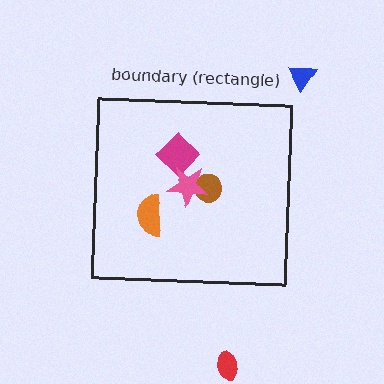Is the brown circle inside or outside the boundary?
Inside.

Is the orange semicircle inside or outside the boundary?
Inside.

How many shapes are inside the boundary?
4 inside, 2 outside.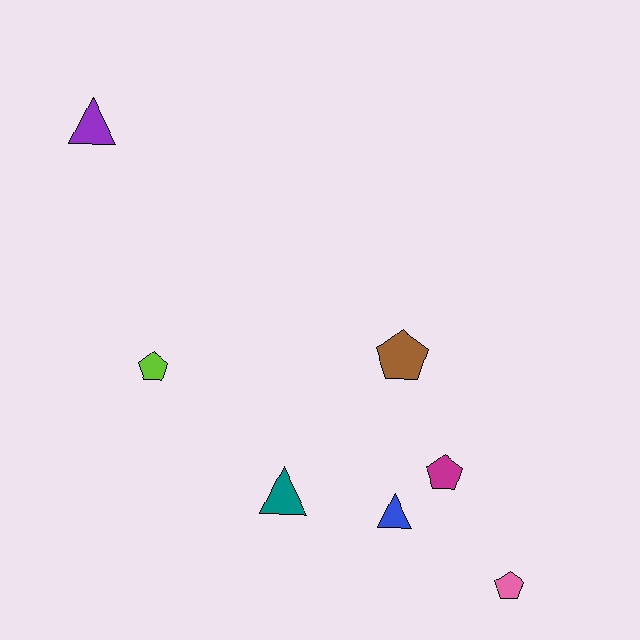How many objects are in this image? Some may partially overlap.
There are 7 objects.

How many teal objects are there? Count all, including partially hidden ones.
There is 1 teal object.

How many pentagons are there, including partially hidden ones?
There are 4 pentagons.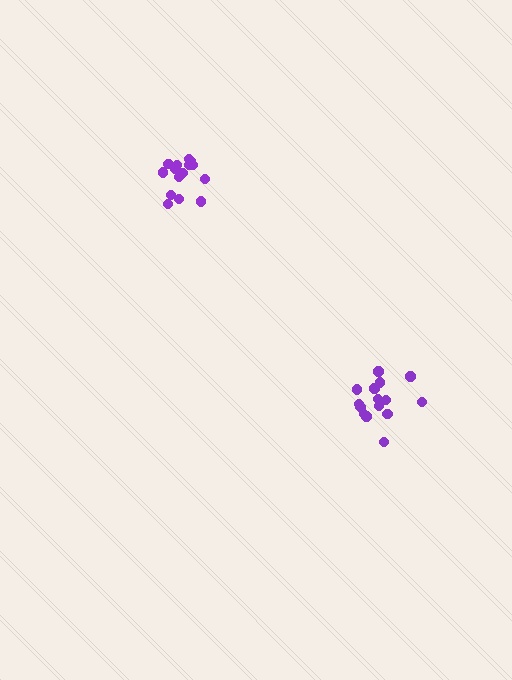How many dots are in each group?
Group 1: 15 dots, Group 2: 16 dots (31 total).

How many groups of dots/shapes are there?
There are 2 groups.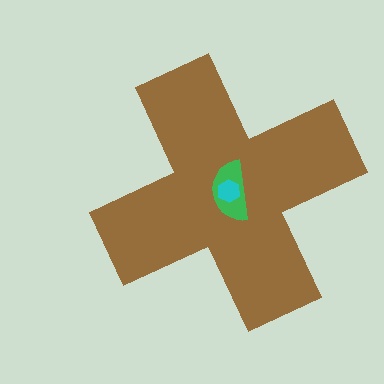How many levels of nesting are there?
3.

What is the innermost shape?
The cyan hexagon.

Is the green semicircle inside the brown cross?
Yes.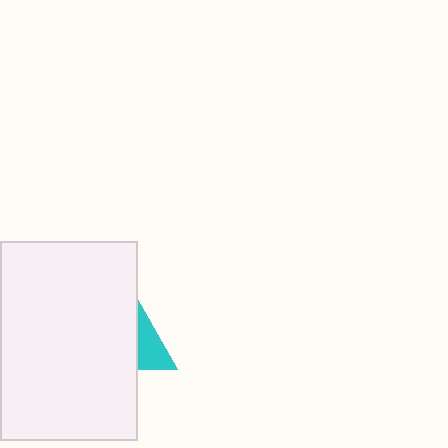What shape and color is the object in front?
The object in front is a white rectangle.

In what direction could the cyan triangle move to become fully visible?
The cyan triangle could move right. That would shift it out from behind the white rectangle entirely.